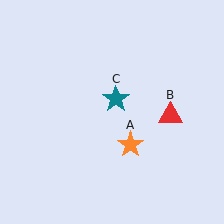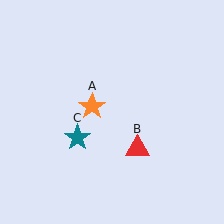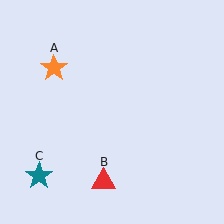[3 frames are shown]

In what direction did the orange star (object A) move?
The orange star (object A) moved up and to the left.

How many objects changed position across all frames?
3 objects changed position: orange star (object A), red triangle (object B), teal star (object C).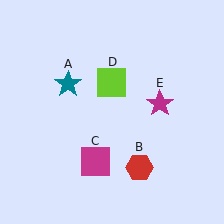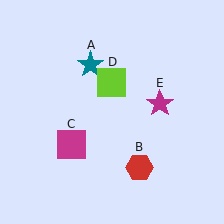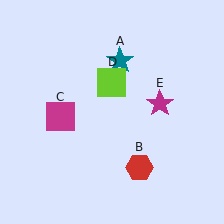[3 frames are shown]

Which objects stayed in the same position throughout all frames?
Red hexagon (object B) and lime square (object D) and magenta star (object E) remained stationary.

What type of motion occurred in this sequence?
The teal star (object A), magenta square (object C) rotated clockwise around the center of the scene.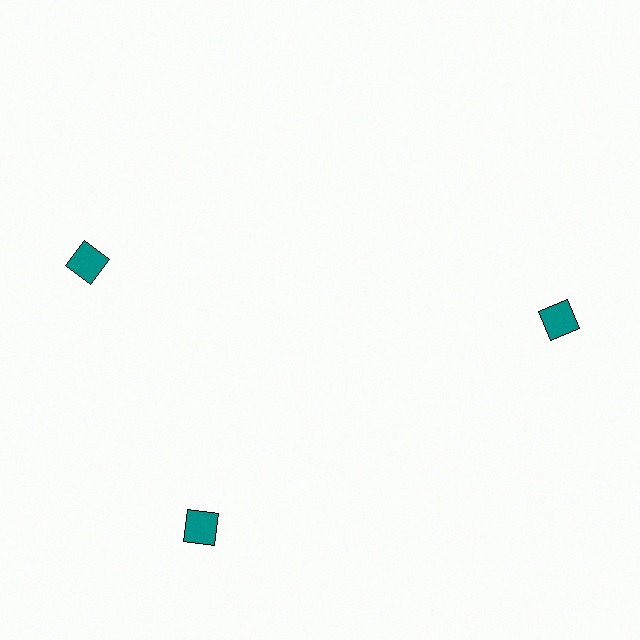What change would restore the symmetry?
The symmetry would be restored by rotating it back into even spacing with its neighbors so that all 3 diamonds sit at equal angles and equal distance from the center.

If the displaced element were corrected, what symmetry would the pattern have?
It would have 3-fold rotational symmetry — the pattern would map onto itself every 120 degrees.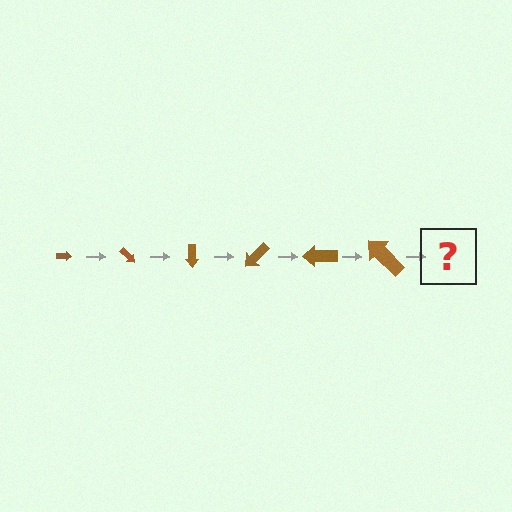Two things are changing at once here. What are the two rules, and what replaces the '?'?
The two rules are that the arrow grows larger each step and it rotates 45 degrees each step. The '?' should be an arrow, larger than the previous one and rotated 270 degrees from the start.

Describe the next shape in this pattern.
It should be an arrow, larger than the previous one and rotated 270 degrees from the start.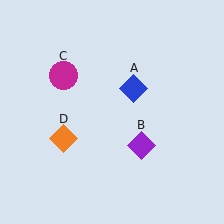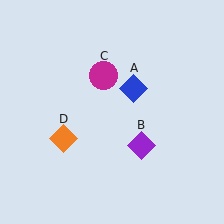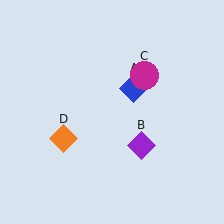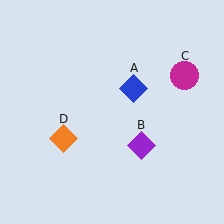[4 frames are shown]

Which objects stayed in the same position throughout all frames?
Blue diamond (object A) and purple diamond (object B) and orange diamond (object D) remained stationary.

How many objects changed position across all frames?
1 object changed position: magenta circle (object C).